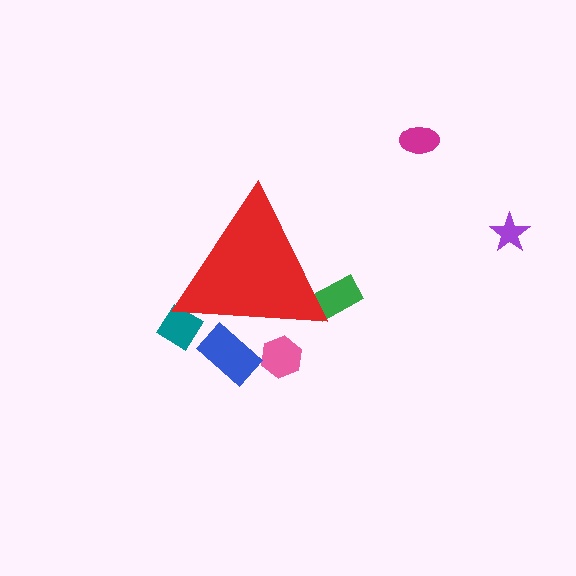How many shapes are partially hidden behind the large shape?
4 shapes are partially hidden.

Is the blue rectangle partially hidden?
Yes, the blue rectangle is partially hidden behind the red triangle.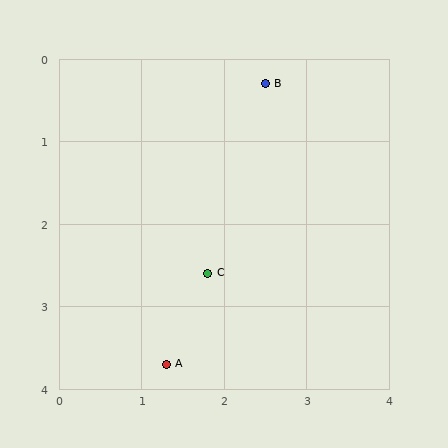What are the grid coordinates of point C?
Point C is at approximately (1.8, 2.6).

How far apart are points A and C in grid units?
Points A and C are about 1.2 grid units apart.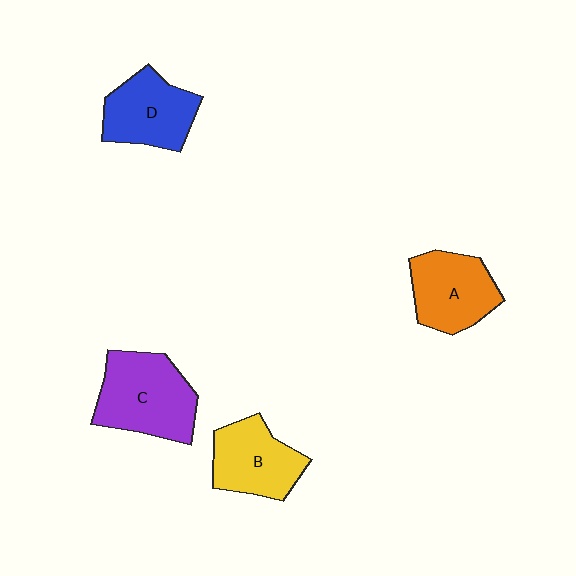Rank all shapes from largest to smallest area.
From largest to smallest: C (purple), A (orange), D (blue), B (yellow).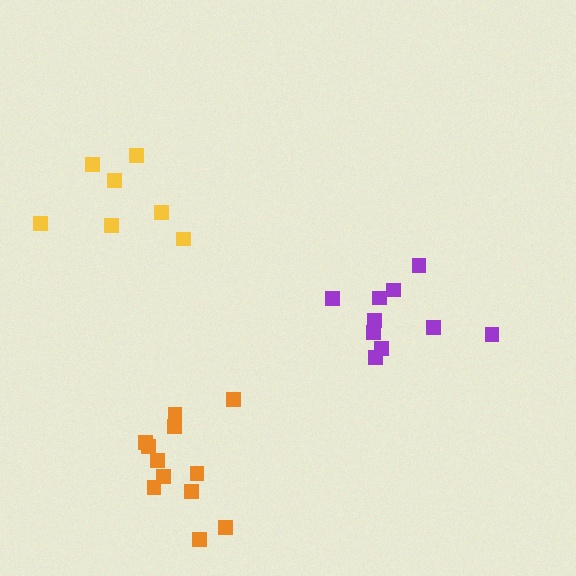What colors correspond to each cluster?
The clusters are colored: purple, orange, yellow.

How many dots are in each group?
Group 1: 10 dots, Group 2: 12 dots, Group 3: 7 dots (29 total).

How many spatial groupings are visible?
There are 3 spatial groupings.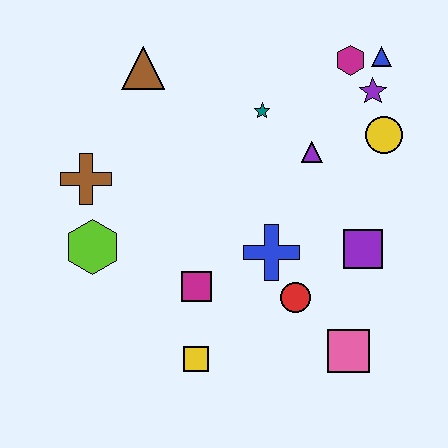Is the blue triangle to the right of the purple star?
Yes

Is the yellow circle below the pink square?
No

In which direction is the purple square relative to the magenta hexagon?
The purple square is below the magenta hexagon.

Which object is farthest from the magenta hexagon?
The yellow square is farthest from the magenta hexagon.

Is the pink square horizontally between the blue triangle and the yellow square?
Yes